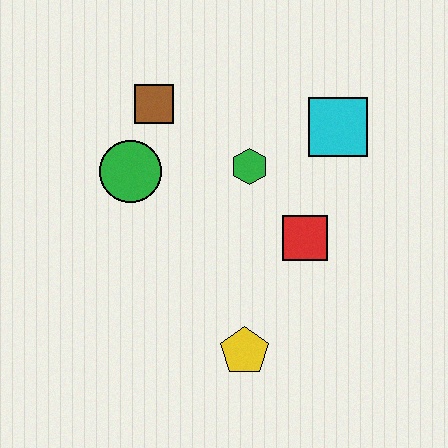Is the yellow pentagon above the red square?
No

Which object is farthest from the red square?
The brown square is farthest from the red square.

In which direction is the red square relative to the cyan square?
The red square is below the cyan square.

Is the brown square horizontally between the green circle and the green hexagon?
Yes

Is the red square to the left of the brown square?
No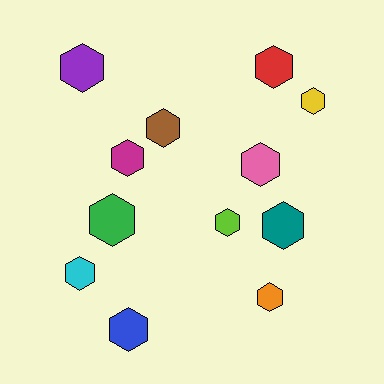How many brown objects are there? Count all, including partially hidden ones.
There is 1 brown object.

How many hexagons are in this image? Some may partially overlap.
There are 12 hexagons.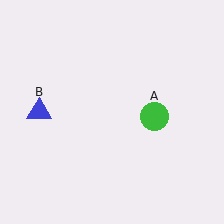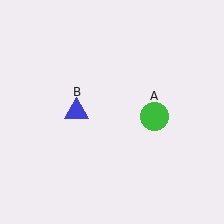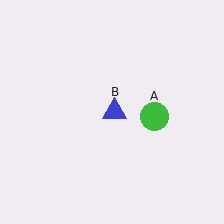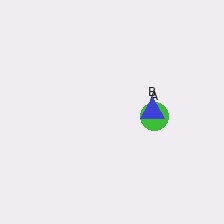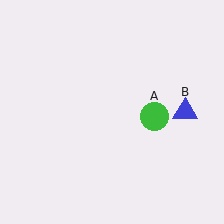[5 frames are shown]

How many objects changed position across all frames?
1 object changed position: blue triangle (object B).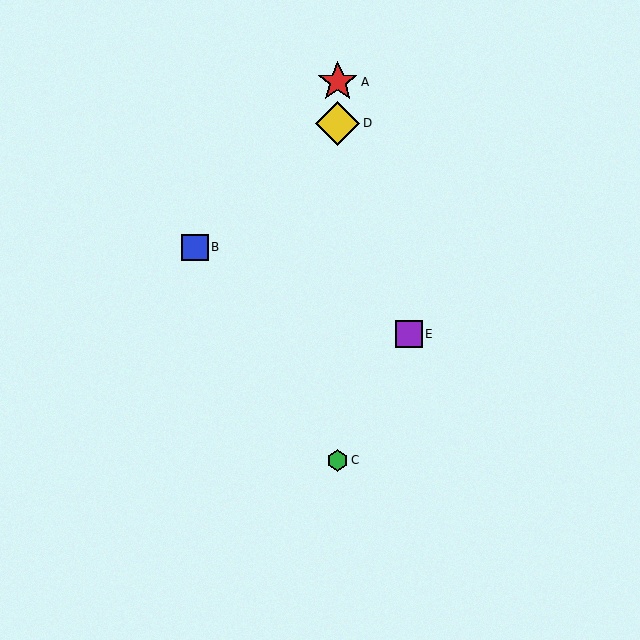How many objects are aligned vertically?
3 objects (A, C, D) are aligned vertically.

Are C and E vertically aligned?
No, C is at x≈338 and E is at x≈409.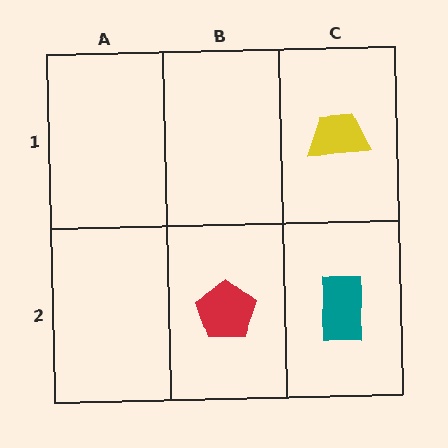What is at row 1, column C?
A yellow trapezoid.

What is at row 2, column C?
A teal rectangle.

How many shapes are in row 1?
1 shape.